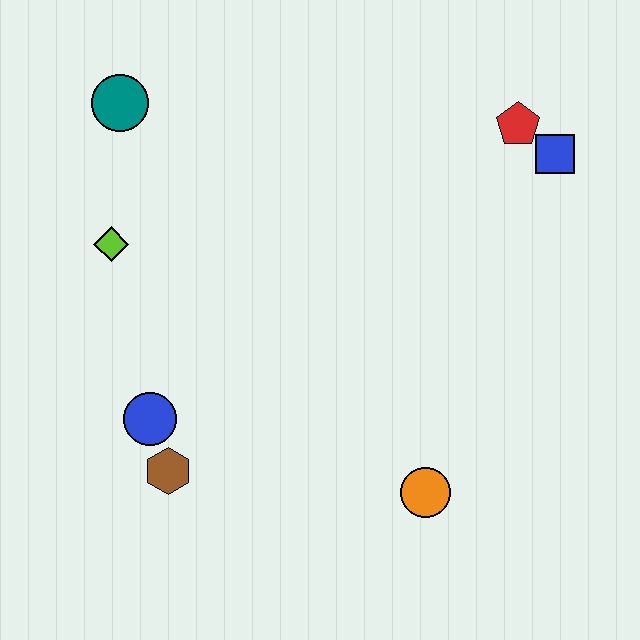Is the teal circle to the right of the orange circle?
No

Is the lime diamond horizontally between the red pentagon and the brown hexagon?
No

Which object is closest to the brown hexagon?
The blue circle is closest to the brown hexagon.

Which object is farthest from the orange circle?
The teal circle is farthest from the orange circle.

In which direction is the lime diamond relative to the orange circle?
The lime diamond is to the left of the orange circle.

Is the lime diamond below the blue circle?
No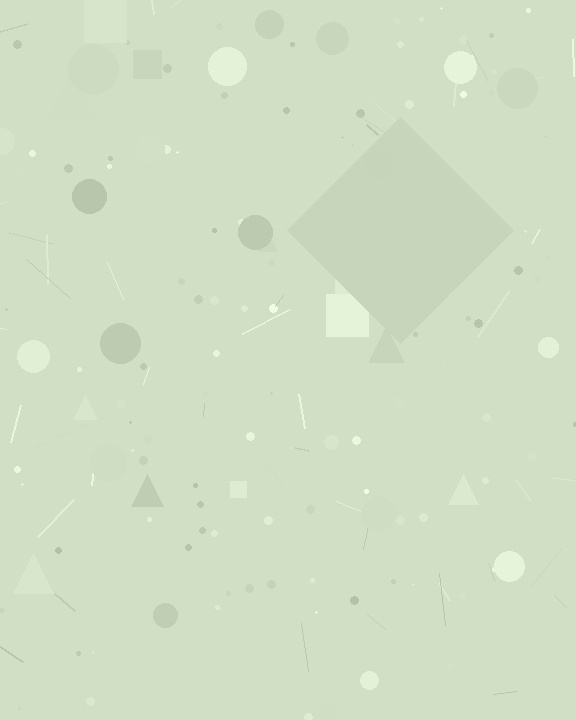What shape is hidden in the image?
A diamond is hidden in the image.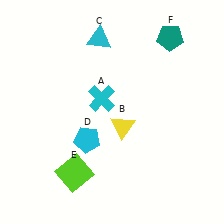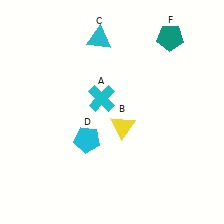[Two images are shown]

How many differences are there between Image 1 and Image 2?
There is 1 difference between the two images.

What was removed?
The lime square (E) was removed in Image 2.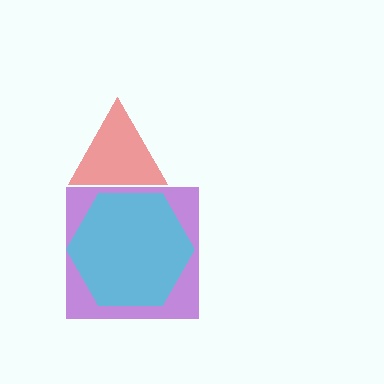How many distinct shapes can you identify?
There are 3 distinct shapes: a purple square, a red triangle, a cyan hexagon.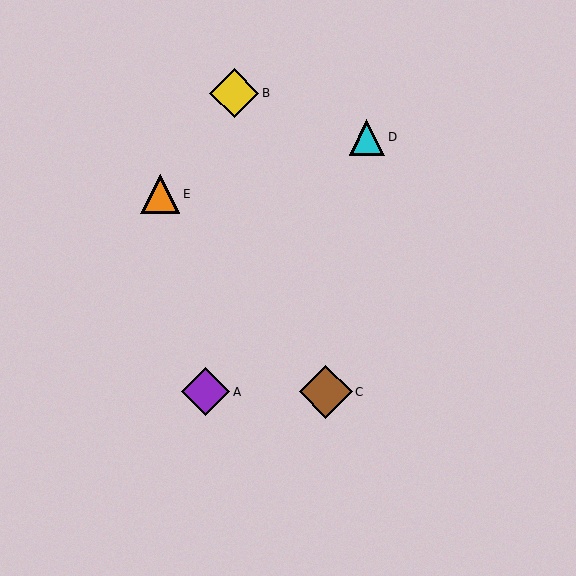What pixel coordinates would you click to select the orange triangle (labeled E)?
Click at (160, 194) to select the orange triangle E.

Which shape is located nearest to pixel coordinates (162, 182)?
The orange triangle (labeled E) at (160, 194) is nearest to that location.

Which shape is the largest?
The brown diamond (labeled C) is the largest.